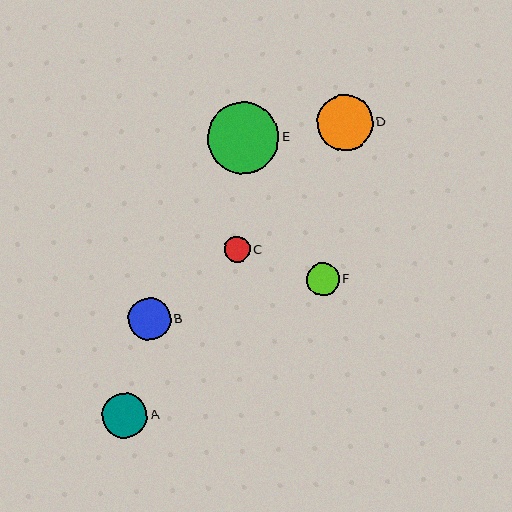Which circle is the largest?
Circle E is the largest with a size of approximately 72 pixels.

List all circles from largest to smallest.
From largest to smallest: E, D, A, B, F, C.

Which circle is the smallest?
Circle C is the smallest with a size of approximately 26 pixels.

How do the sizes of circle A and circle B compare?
Circle A and circle B are approximately the same size.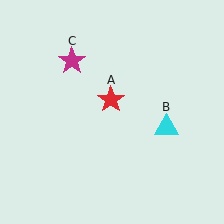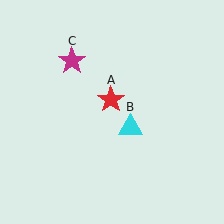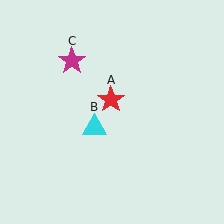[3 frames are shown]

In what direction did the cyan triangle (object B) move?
The cyan triangle (object B) moved left.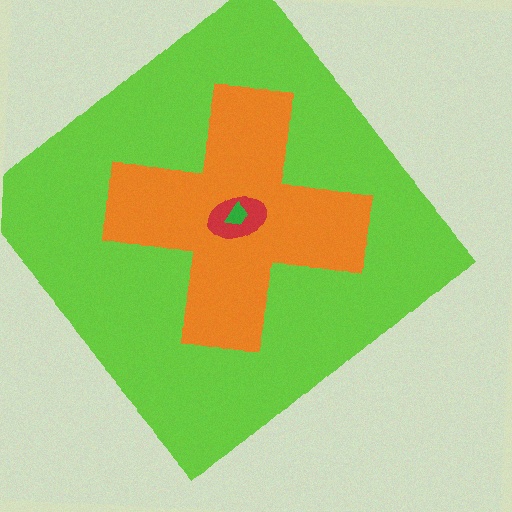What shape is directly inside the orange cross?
The red ellipse.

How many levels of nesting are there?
4.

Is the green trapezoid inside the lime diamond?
Yes.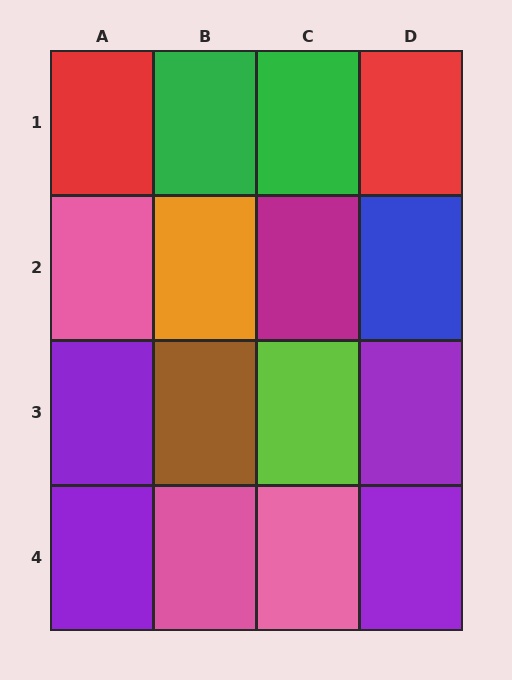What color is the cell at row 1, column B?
Green.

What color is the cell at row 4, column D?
Purple.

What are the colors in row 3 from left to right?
Purple, brown, lime, purple.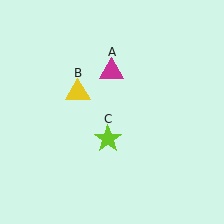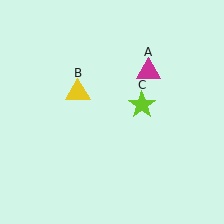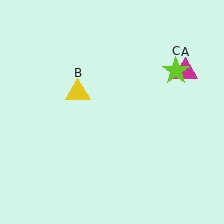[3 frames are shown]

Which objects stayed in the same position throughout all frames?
Yellow triangle (object B) remained stationary.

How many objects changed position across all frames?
2 objects changed position: magenta triangle (object A), lime star (object C).